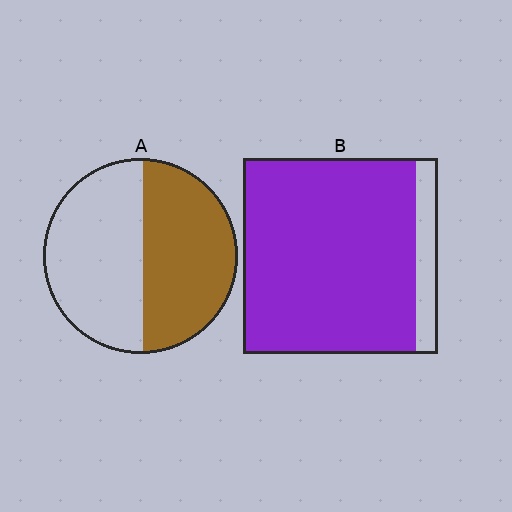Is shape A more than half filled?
Roughly half.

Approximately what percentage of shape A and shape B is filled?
A is approximately 50% and B is approximately 90%.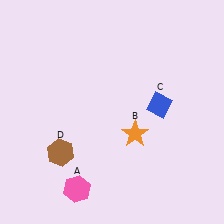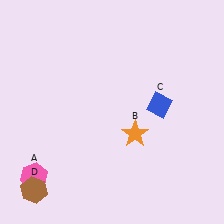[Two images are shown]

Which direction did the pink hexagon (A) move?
The pink hexagon (A) moved left.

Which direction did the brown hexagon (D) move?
The brown hexagon (D) moved down.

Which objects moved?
The objects that moved are: the pink hexagon (A), the brown hexagon (D).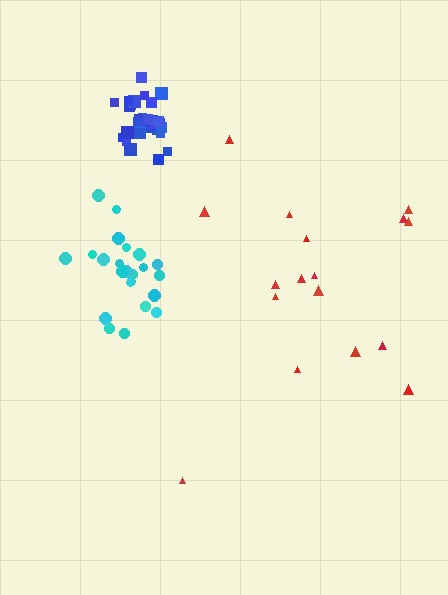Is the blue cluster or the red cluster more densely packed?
Blue.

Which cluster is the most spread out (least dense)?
Red.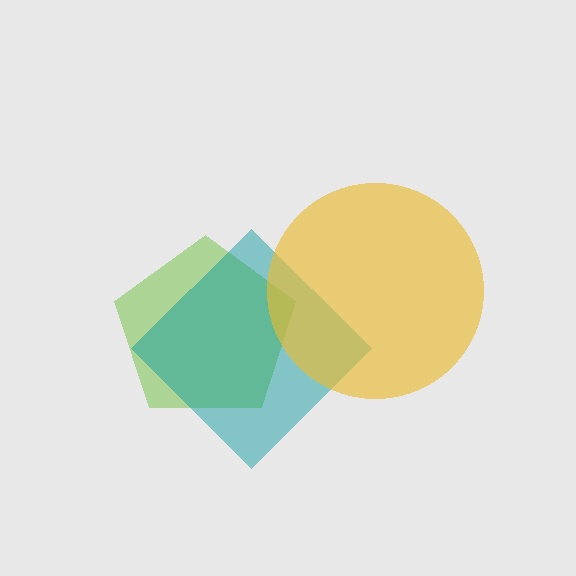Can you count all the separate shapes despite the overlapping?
Yes, there are 3 separate shapes.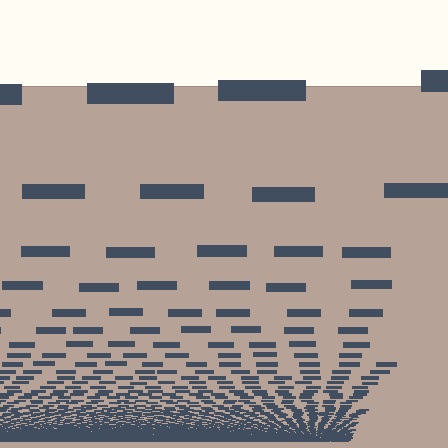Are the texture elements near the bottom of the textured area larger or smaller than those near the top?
Smaller. The gradient is inverted — elements near the bottom are smaller and denser.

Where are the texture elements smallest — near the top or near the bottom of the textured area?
Near the bottom.